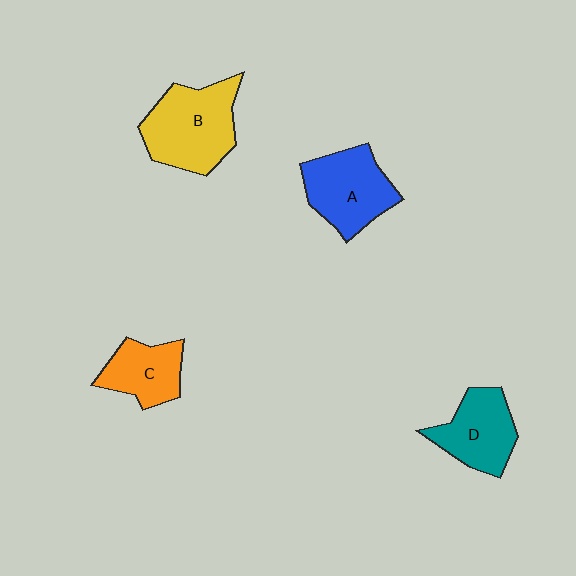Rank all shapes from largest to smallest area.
From largest to smallest: B (yellow), A (blue), D (teal), C (orange).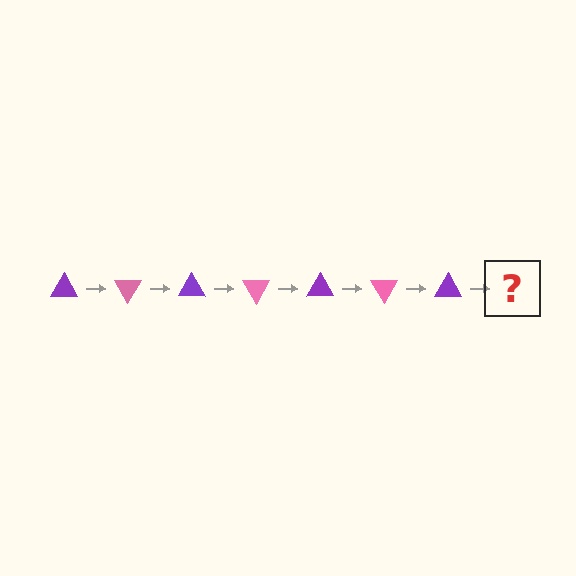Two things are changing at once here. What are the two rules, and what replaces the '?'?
The two rules are that it rotates 60 degrees each step and the color cycles through purple and pink. The '?' should be a pink triangle, rotated 420 degrees from the start.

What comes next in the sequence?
The next element should be a pink triangle, rotated 420 degrees from the start.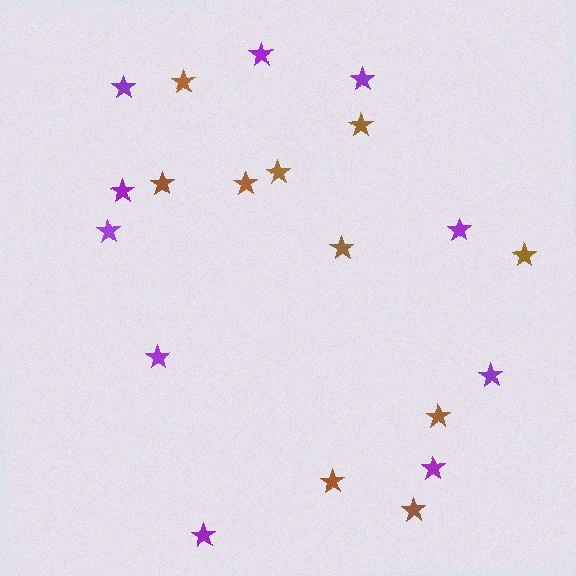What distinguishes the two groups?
There are 2 groups: one group of brown stars (10) and one group of purple stars (10).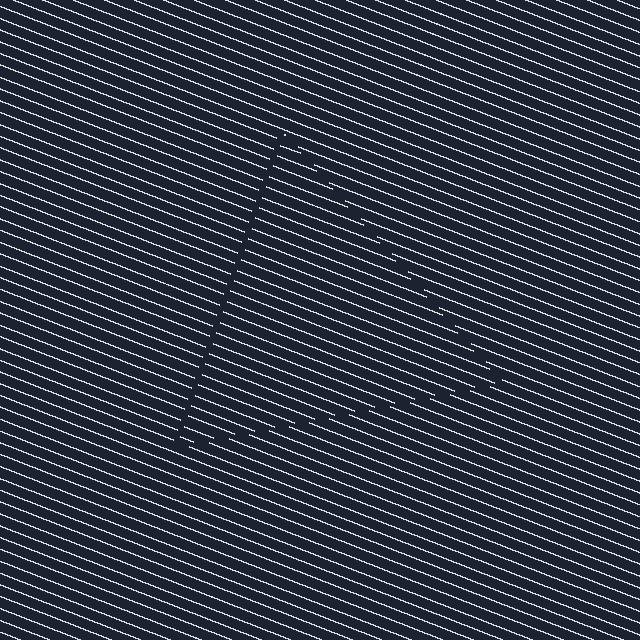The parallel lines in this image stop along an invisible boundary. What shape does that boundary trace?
An illusory triangle. The interior of the shape contains the same grating, shifted by half a period — the contour is defined by the phase discontinuity where line-ends from the inner and outer gratings abut.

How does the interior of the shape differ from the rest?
The interior of the shape contains the same grating, shifted by half a period — the contour is defined by the phase discontinuity where line-ends from the inner and outer gratings abut.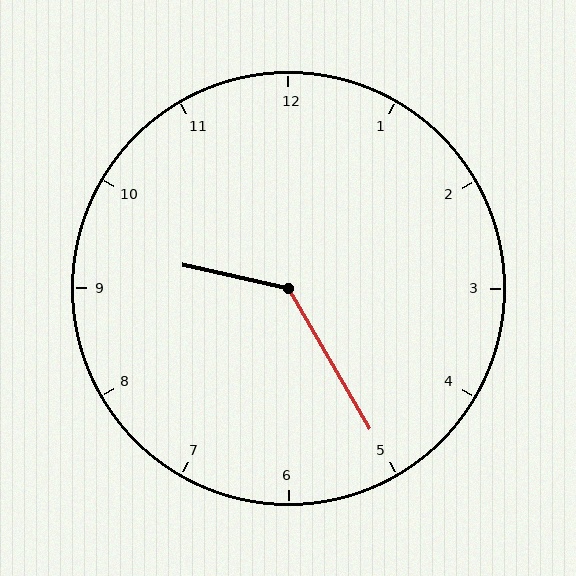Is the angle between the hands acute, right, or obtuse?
It is obtuse.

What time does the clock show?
9:25.